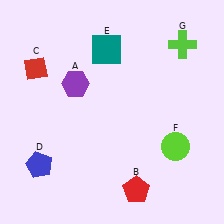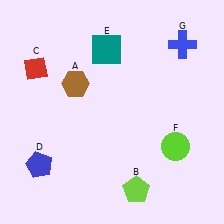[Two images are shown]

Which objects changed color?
A changed from purple to brown. B changed from red to lime. G changed from lime to blue.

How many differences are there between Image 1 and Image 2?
There are 3 differences between the two images.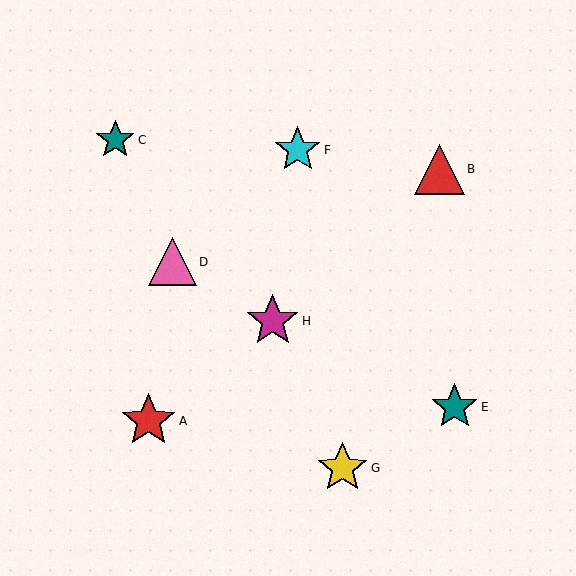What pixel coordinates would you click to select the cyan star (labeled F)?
Click at (298, 150) to select the cyan star F.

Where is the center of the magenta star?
The center of the magenta star is at (273, 321).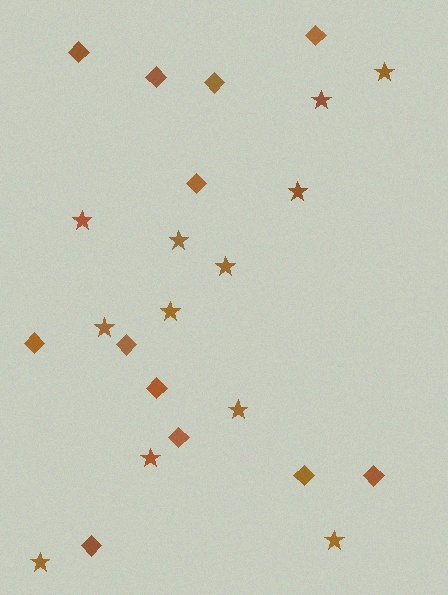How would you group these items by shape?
There are 2 groups: one group of stars (12) and one group of diamonds (12).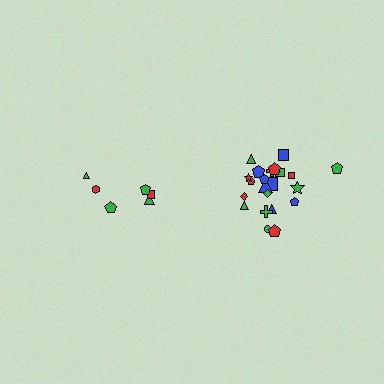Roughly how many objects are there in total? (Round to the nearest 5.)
Roughly 30 objects in total.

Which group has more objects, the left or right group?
The right group.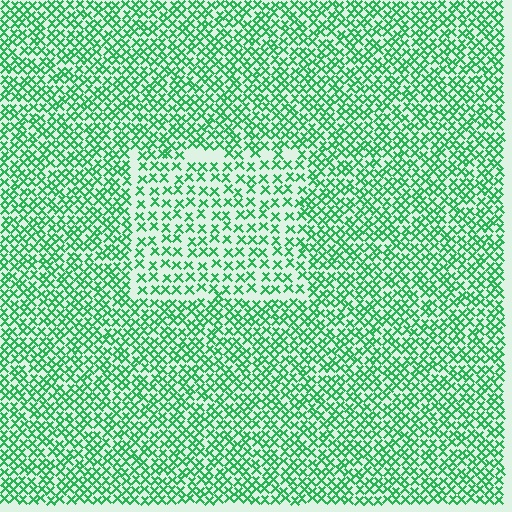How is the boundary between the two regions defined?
The boundary is defined by a change in element density (approximately 1.7x ratio). All elements are the same color, size, and shape.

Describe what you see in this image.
The image contains small green elements arranged at two different densities. A rectangle-shaped region is visible where the elements are less densely packed than the surrounding area.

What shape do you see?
I see a rectangle.